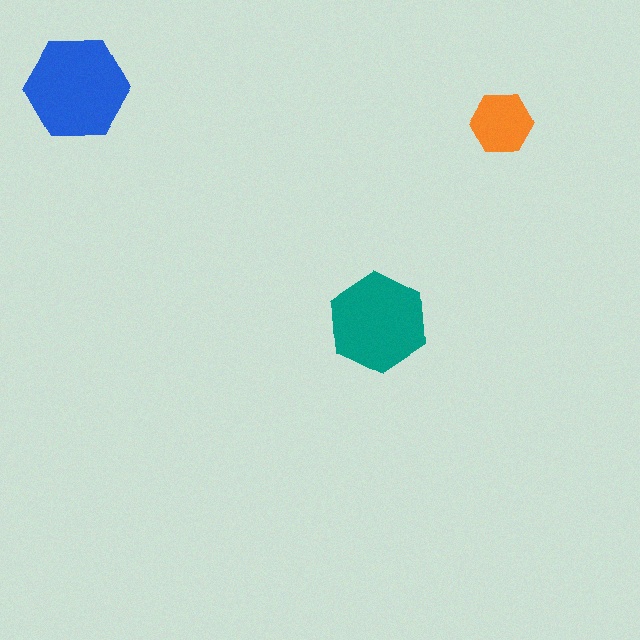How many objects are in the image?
There are 3 objects in the image.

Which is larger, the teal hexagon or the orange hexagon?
The teal one.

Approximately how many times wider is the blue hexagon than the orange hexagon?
About 1.5 times wider.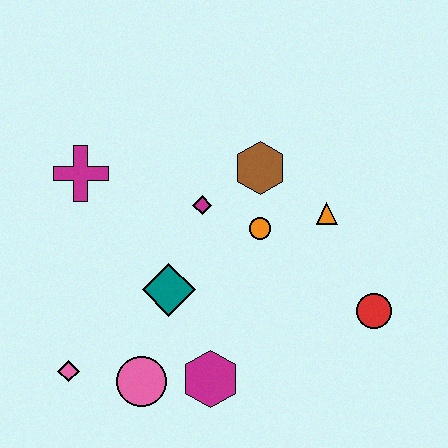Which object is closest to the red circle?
The orange triangle is closest to the red circle.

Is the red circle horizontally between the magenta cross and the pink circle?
No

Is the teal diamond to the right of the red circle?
No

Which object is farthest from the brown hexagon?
The pink diamond is farthest from the brown hexagon.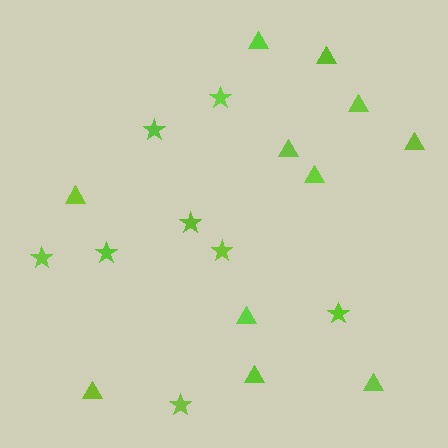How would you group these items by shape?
There are 2 groups: one group of stars (8) and one group of triangles (11).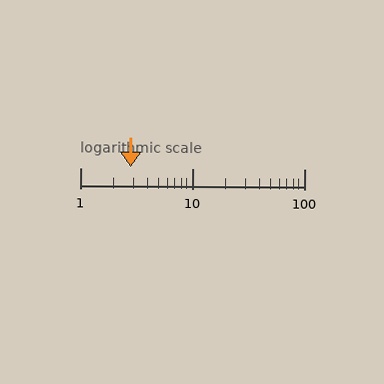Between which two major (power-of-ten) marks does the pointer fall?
The pointer is between 1 and 10.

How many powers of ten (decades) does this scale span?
The scale spans 2 decades, from 1 to 100.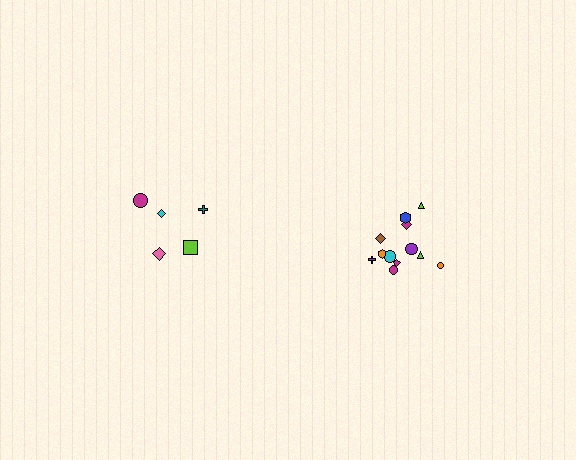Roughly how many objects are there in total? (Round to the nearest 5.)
Roughly 15 objects in total.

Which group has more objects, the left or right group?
The right group.